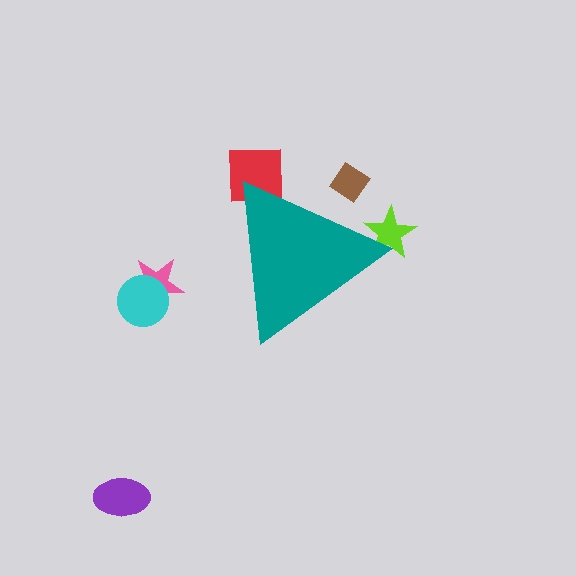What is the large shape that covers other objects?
A teal triangle.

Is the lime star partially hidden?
Yes, the lime star is partially hidden behind the teal triangle.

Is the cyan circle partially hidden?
No, the cyan circle is fully visible.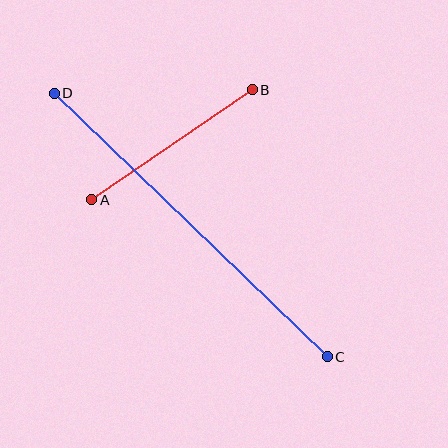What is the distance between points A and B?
The distance is approximately 194 pixels.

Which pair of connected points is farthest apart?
Points C and D are farthest apart.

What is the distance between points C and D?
The distance is approximately 380 pixels.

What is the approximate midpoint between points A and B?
The midpoint is at approximately (172, 145) pixels.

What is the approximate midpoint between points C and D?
The midpoint is at approximately (191, 225) pixels.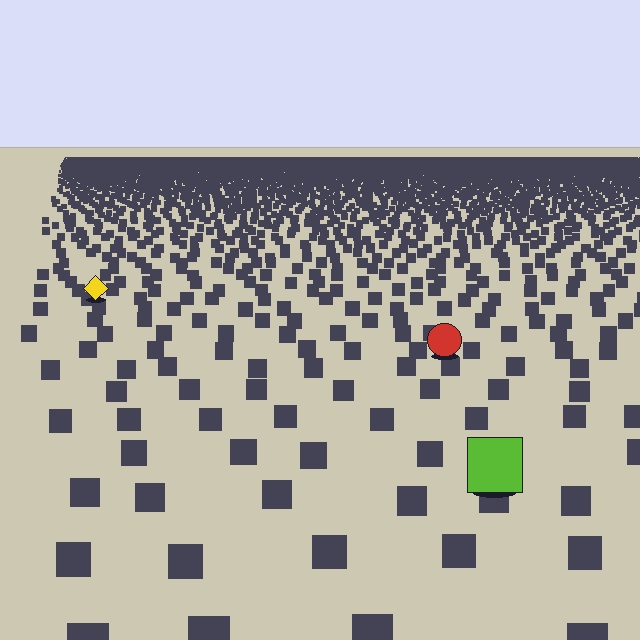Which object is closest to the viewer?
The lime square is closest. The texture marks near it are larger and more spread out.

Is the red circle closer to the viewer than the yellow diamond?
Yes. The red circle is closer — you can tell from the texture gradient: the ground texture is coarser near it.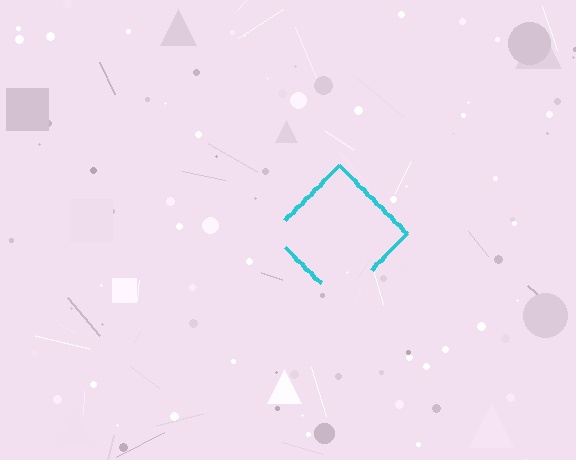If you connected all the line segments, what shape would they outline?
They would outline a diamond.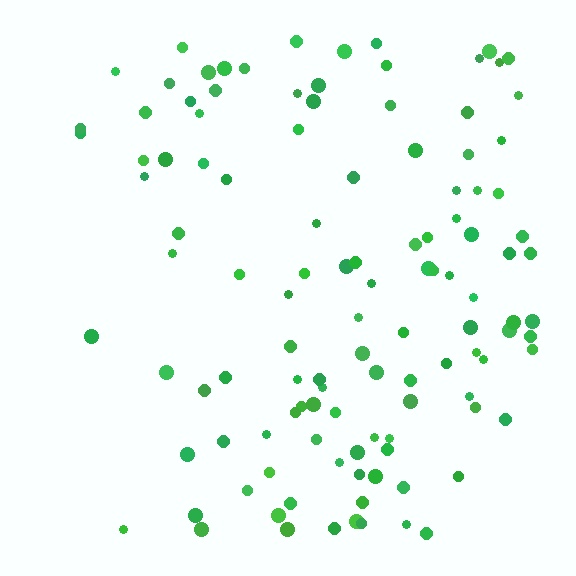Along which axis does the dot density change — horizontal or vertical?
Horizontal.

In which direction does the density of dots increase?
From left to right, with the right side densest.